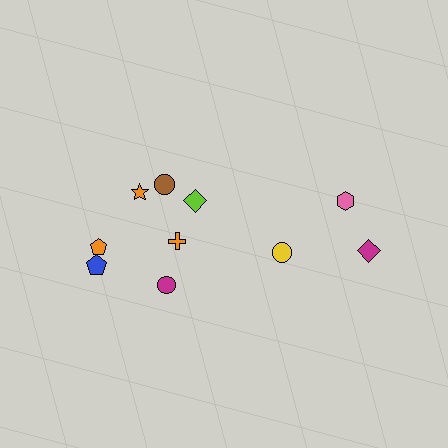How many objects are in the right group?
There are 3 objects.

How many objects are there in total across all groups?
There are 10 objects.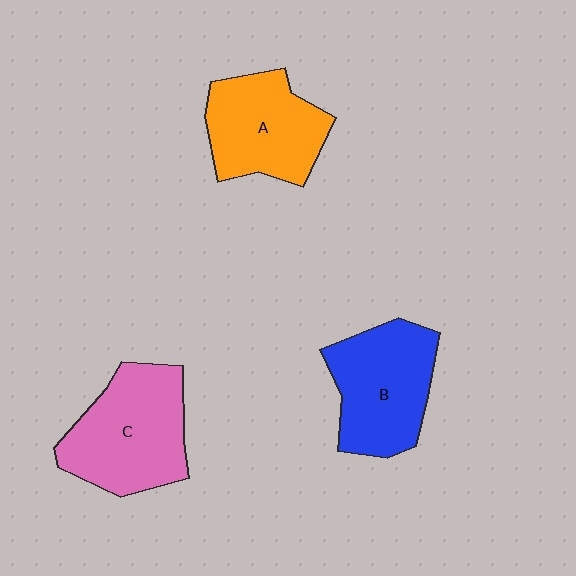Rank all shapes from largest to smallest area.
From largest to smallest: C (pink), B (blue), A (orange).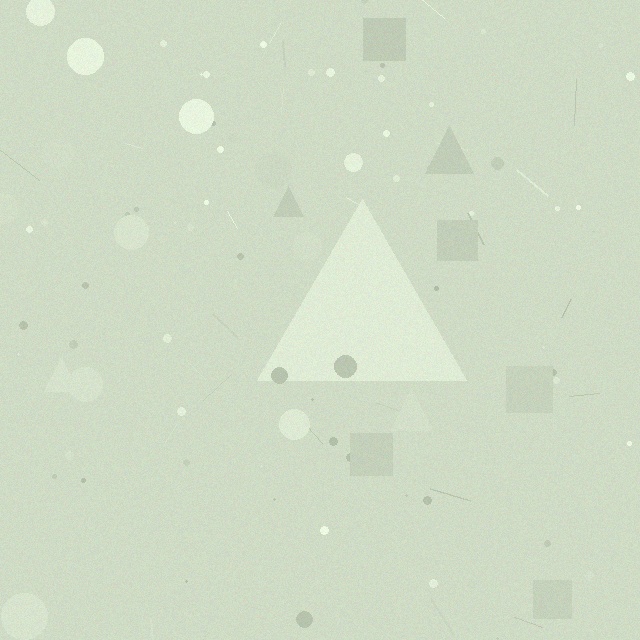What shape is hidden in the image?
A triangle is hidden in the image.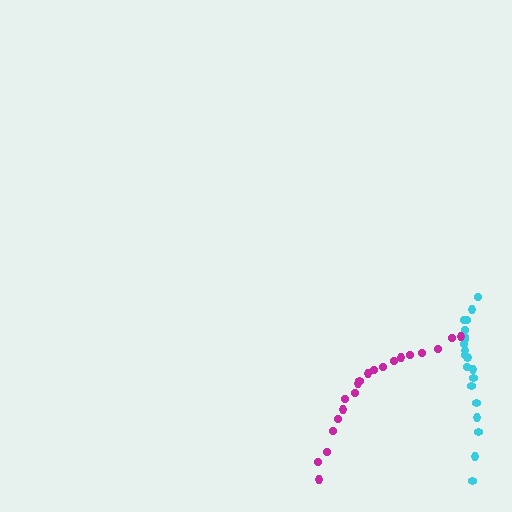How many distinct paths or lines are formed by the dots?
There are 2 distinct paths.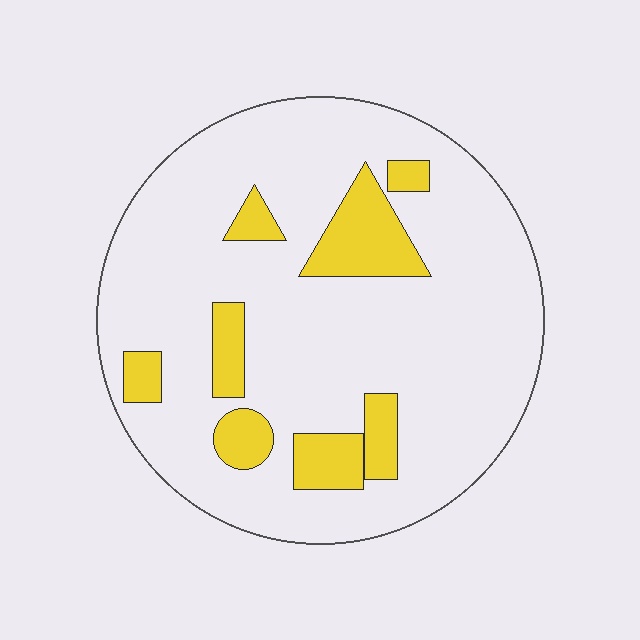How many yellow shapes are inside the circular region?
8.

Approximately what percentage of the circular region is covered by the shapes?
Approximately 15%.